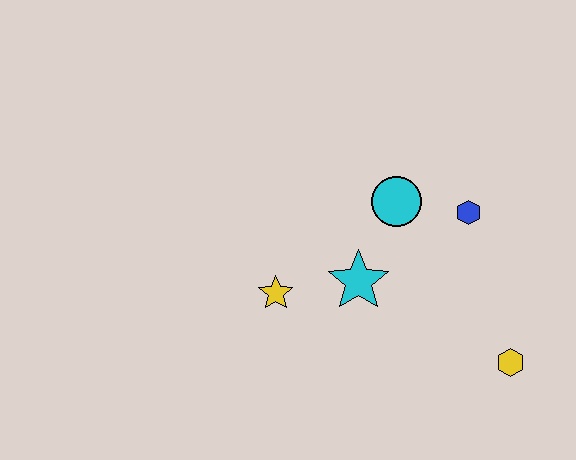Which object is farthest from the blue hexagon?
The yellow star is farthest from the blue hexagon.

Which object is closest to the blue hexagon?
The cyan circle is closest to the blue hexagon.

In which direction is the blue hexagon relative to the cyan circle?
The blue hexagon is to the right of the cyan circle.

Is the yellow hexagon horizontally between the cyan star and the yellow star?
No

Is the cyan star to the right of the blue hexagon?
No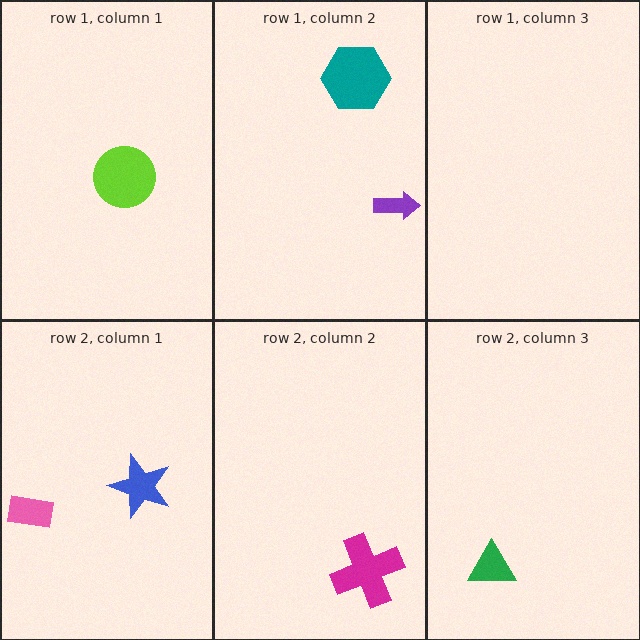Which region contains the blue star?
The row 2, column 1 region.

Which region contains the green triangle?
The row 2, column 3 region.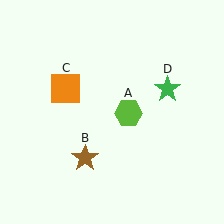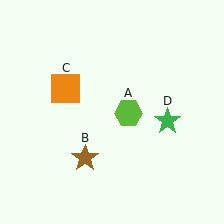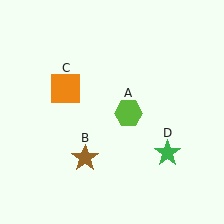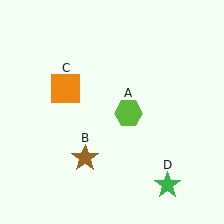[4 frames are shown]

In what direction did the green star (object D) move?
The green star (object D) moved down.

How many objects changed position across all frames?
1 object changed position: green star (object D).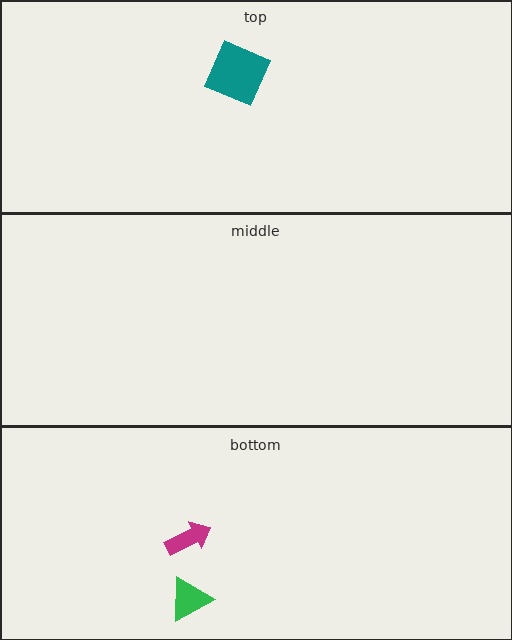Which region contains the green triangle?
The bottom region.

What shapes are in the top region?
The teal square.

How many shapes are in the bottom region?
2.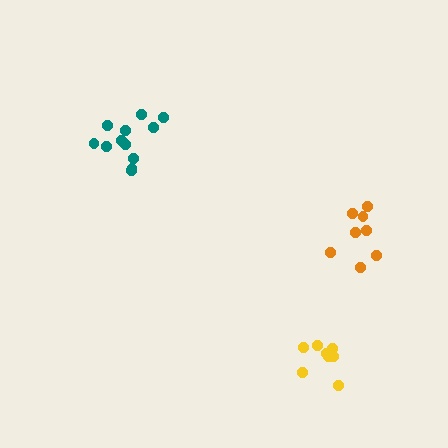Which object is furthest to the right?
The orange cluster is rightmost.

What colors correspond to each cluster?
The clusters are colored: yellow, teal, orange.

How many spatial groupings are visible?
There are 3 spatial groupings.